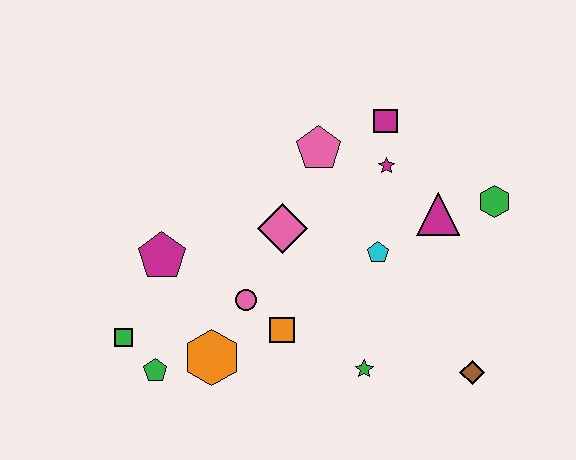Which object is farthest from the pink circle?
The green hexagon is farthest from the pink circle.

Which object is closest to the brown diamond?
The green star is closest to the brown diamond.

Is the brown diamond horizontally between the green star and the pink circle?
No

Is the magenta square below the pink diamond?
No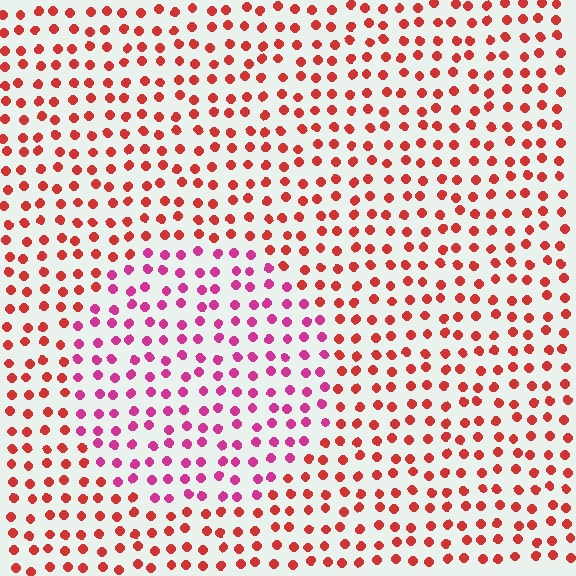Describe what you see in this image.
The image is filled with small red elements in a uniform arrangement. A circle-shaped region is visible where the elements are tinted to a slightly different hue, forming a subtle color boundary.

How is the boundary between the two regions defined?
The boundary is defined purely by a slight shift in hue (about 38 degrees). Spacing, size, and orientation are identical on both sides.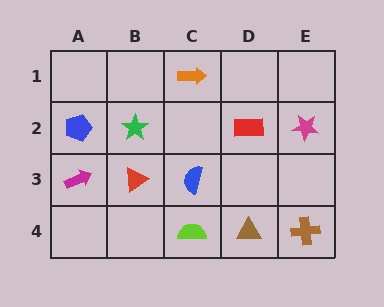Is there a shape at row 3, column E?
No, that cell is empty.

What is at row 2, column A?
A blue pentagon.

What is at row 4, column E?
A brown cross.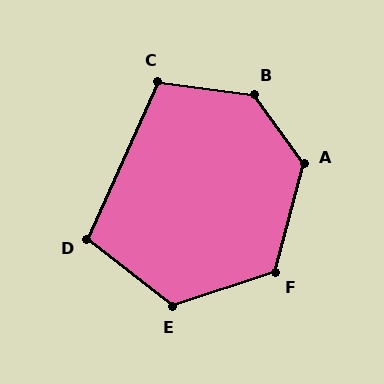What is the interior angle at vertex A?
Approximately 129 degrees (obtuse).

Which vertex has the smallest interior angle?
D, at approximately 104 degrees.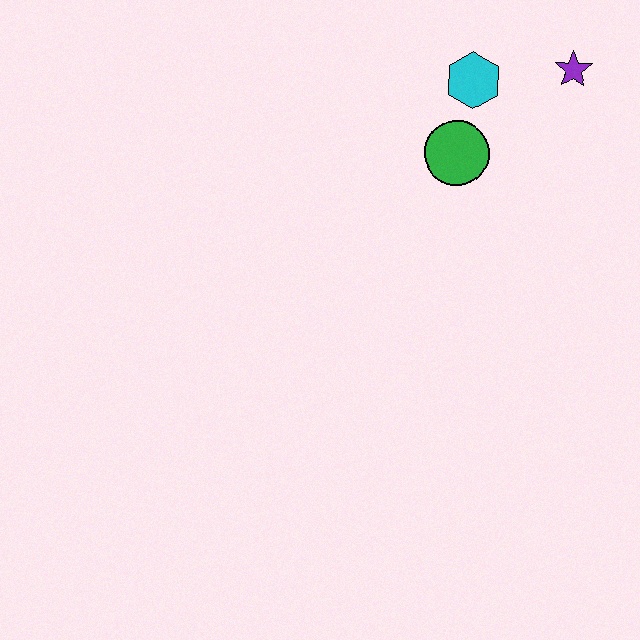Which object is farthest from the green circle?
The purple star is farthest from the green circle.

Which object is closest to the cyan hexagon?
The green circle is closest to the cyan hexagon.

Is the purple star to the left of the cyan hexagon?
No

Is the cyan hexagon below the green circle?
No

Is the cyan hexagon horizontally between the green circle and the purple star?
Yes